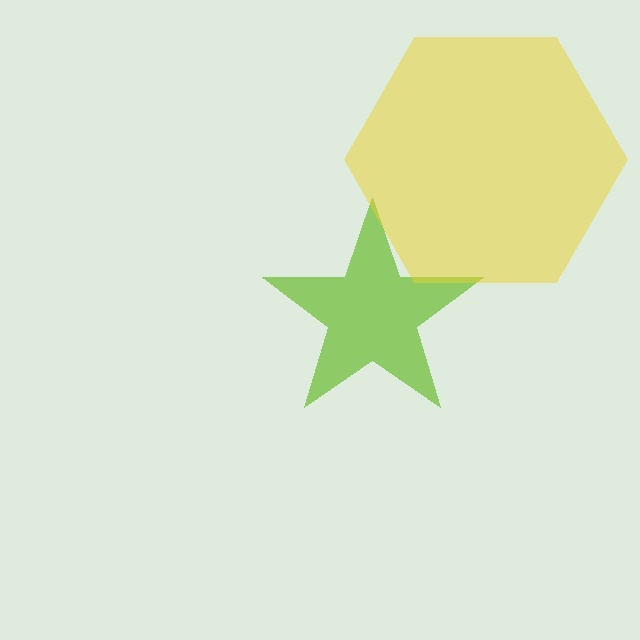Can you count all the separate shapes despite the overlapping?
Yes, there are 2 separate shapes.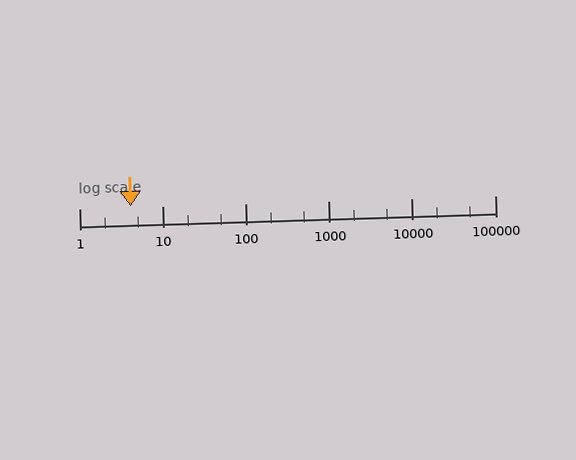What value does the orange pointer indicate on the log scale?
The pointer indicates approximately 4.2.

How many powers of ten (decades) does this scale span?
The scale spans 5 decades, from 1 to 100000.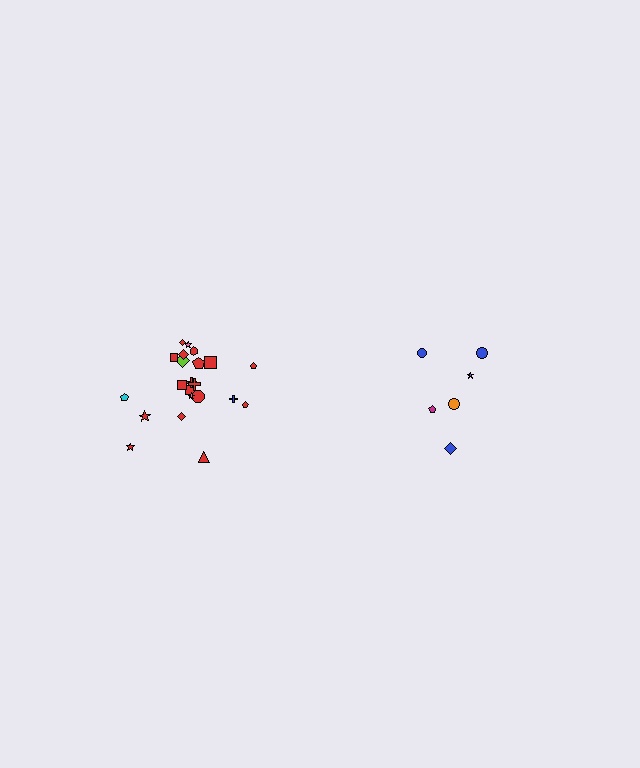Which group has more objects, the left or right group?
The left group.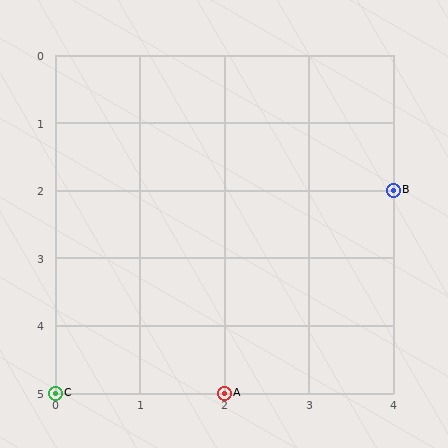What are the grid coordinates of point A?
Point A is at grid coordinates (2, 5).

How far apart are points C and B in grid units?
Points C and B are 4 columns and 3 rows apart (about 5.0 grid units diagonally).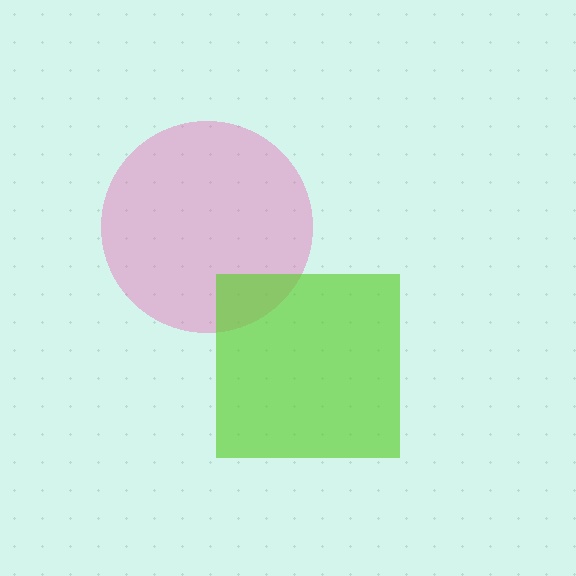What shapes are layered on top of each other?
The layered shapes are: a pink circle, a lime square.